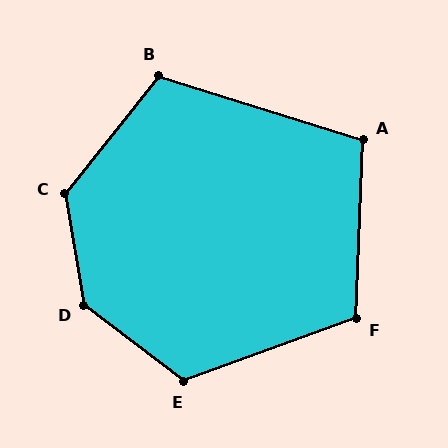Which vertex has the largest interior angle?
D, at approximately 137 degrees.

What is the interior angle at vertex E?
Approximately 123 degrees (obtuse).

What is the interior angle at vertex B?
Approximately 111 degrees (obtuse).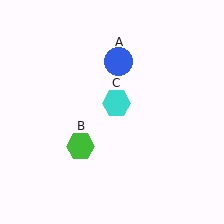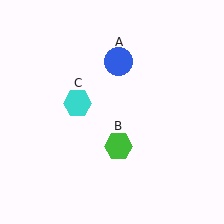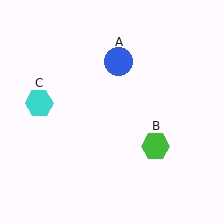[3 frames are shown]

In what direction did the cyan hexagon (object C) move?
The cyan hexagon (object C) moved left.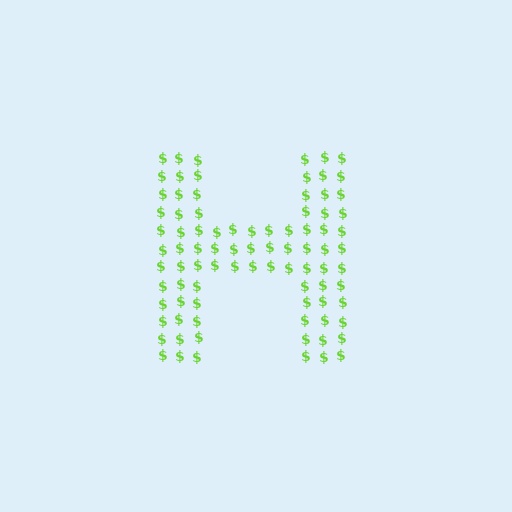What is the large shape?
The large shape is the letter H.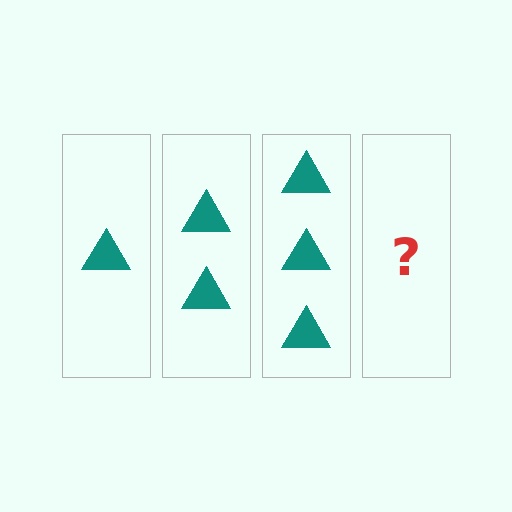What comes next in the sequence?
The next element should be 4 triangles.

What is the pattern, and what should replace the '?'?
The pattern is that each step adds one more triangle. The '?' should be 4 triangles.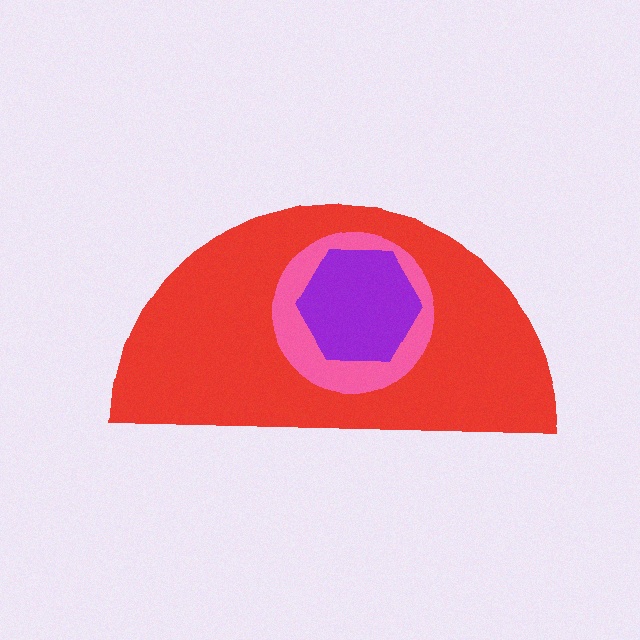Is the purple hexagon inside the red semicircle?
Yes.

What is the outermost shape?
The red semicircle.